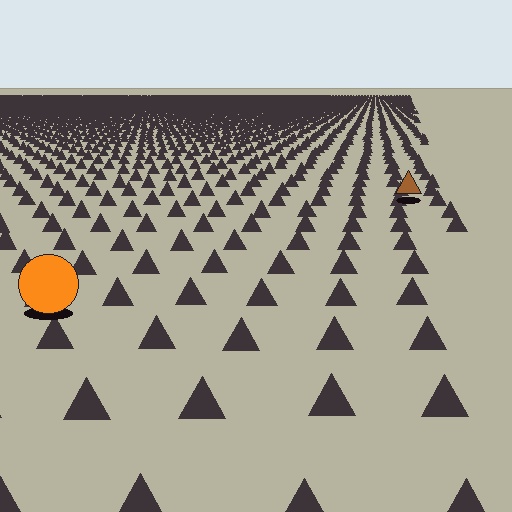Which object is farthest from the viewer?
The brown triangle is farthest from the viewer. It appears smaller and the ground texture around it is denser.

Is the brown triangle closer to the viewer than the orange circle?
No. The orange circle is closer — you can tell from the texture gradient: the ground texture is coarser near it.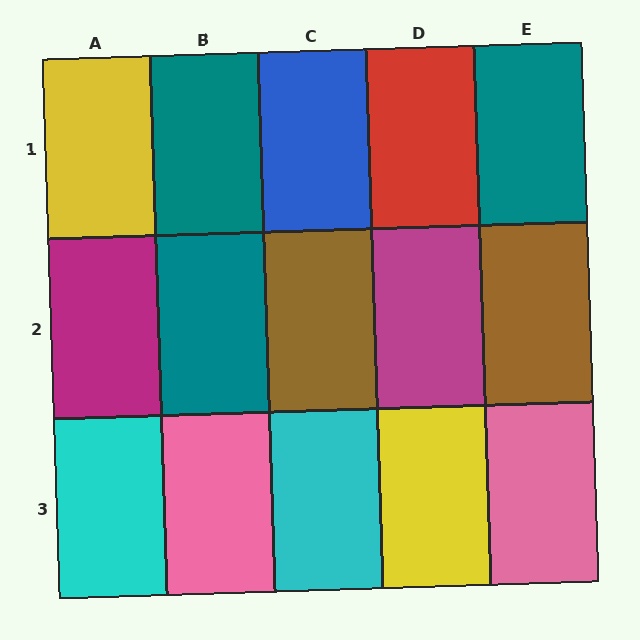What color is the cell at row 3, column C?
Cyan.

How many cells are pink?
2 cells are pink.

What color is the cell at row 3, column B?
Pink.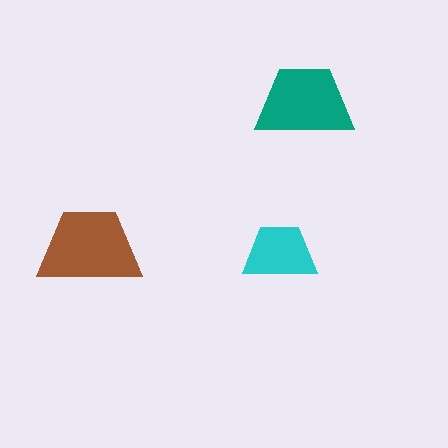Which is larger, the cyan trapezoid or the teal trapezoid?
The teal one.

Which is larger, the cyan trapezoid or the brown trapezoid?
The brown one.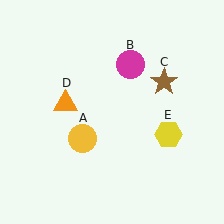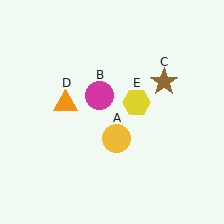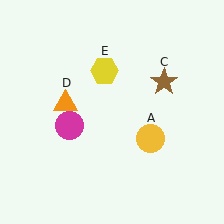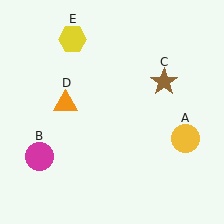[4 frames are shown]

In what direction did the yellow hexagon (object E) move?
The yellow hexagon (object E) moved up and to the left.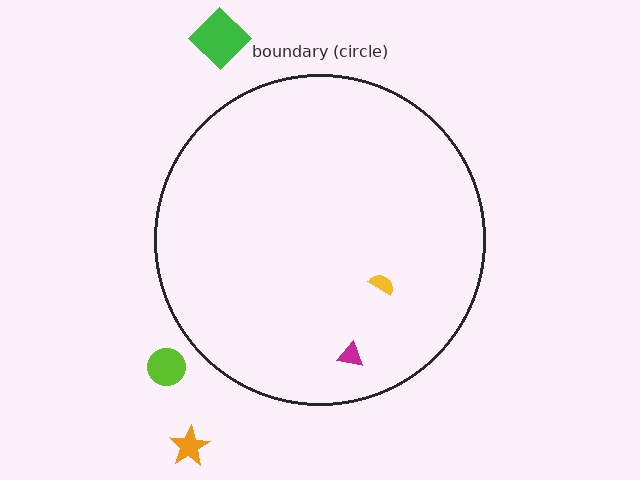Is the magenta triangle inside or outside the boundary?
Inside.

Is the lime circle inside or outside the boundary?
Outside.